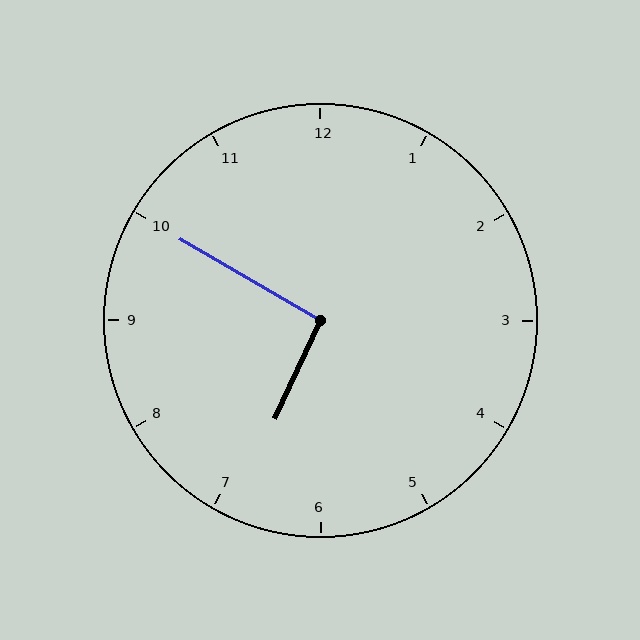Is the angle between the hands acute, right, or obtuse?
It is right.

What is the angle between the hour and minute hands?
Approximately 95 degrees.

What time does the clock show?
6:50.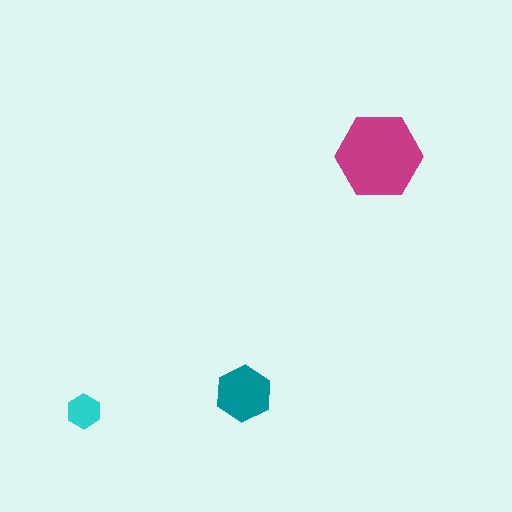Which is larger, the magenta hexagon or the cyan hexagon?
The magenta one.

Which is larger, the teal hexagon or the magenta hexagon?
The magenta one.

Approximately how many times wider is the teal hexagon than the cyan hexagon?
About 1.5 times wider.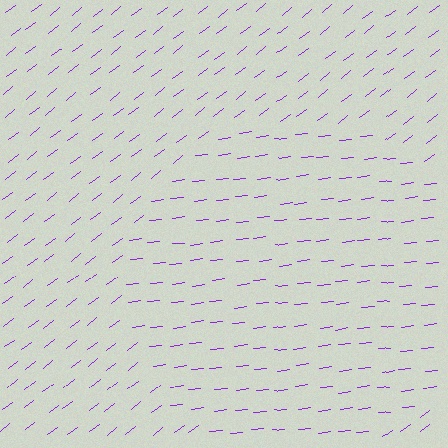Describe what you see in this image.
The image is filled with small purple line segments. A circle region in the image has lines oriented differently from the surrounding lines, creating a visible texture boundary.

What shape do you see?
I see a circle.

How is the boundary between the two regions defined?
The boundary is defined purely by a change in line orientation (approximately 30 degrees difference). All lines are the same color and thickness.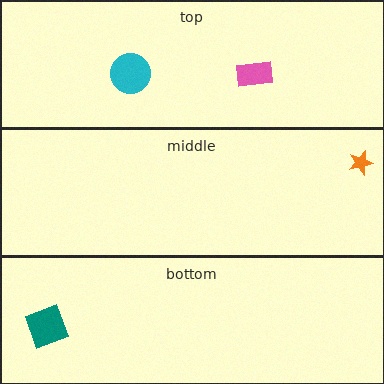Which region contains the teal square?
The bottom region.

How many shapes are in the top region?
2.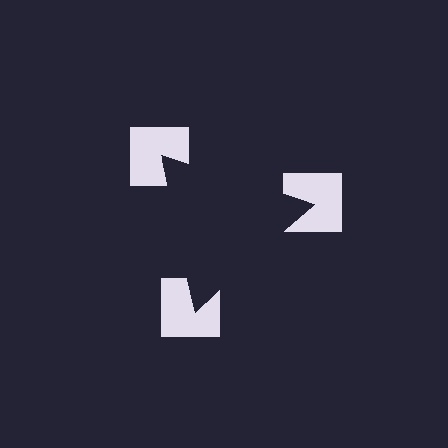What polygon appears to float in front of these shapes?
An illusory triangle — its edges are inferred from the aligned wedge cuts in the notched squares, not physically drawn.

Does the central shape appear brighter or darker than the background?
It typically appears slightly darker than the background, even though no actual brightness change is drawn.